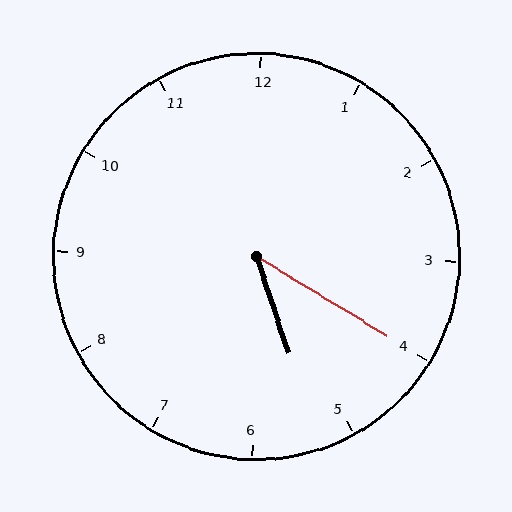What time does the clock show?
5:20.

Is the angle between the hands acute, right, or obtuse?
It is acute.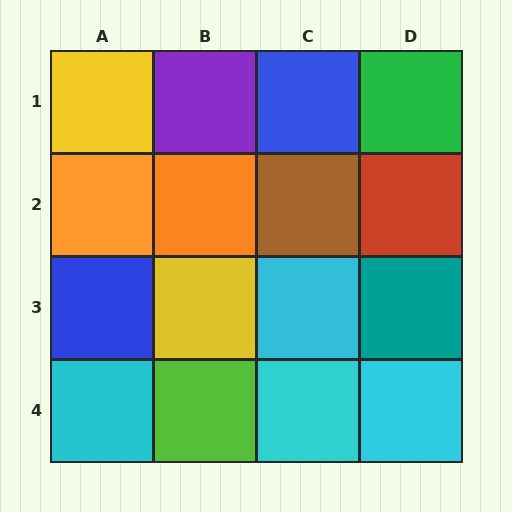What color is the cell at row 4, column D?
Cyan.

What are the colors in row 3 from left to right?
Blue, yellow, cyan, teal.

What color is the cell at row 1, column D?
Green.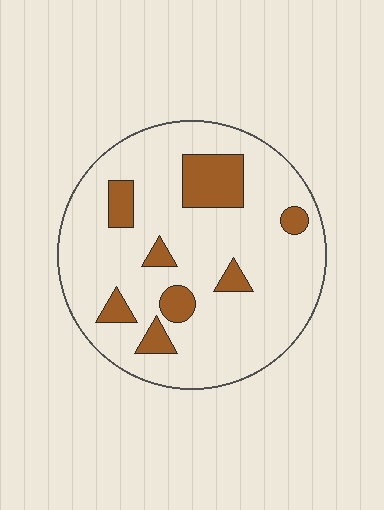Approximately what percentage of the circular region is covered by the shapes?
Approximately 15%.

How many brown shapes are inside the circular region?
8.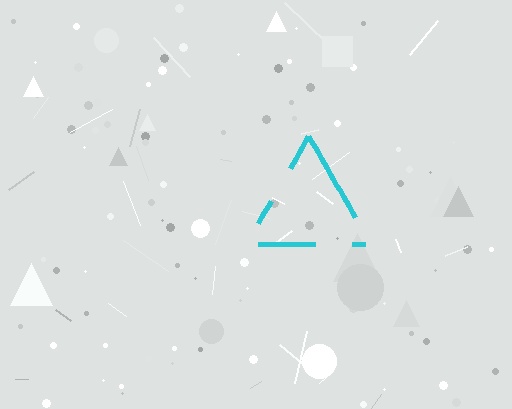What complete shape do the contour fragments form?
The contour fragments form a triangle.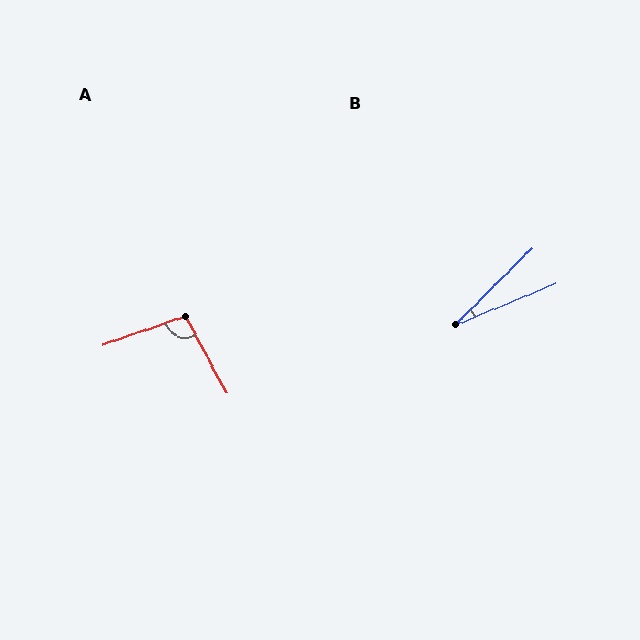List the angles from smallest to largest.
B (22°), A (99°).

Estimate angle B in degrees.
Approximately 22 degrees.